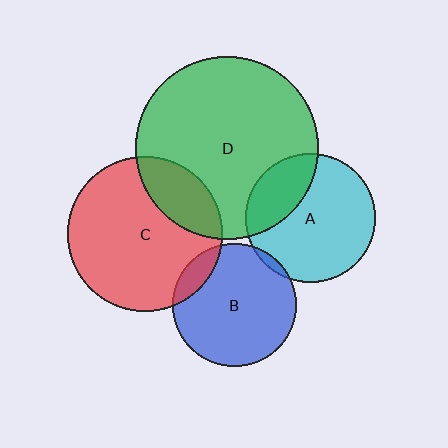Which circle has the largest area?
Circle D (green).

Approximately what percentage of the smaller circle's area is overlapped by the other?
Approximately 20%.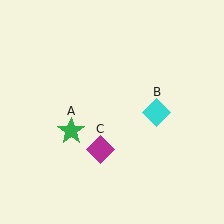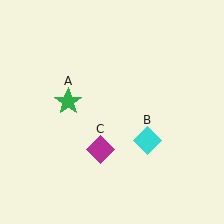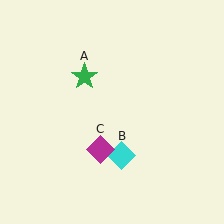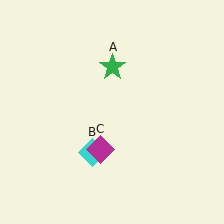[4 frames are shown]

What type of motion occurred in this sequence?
The green star (object A), cyan diamond (object B) rotated clockwise around the center of the scene.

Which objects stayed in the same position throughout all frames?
Magenta diamond (object C) remained stationary.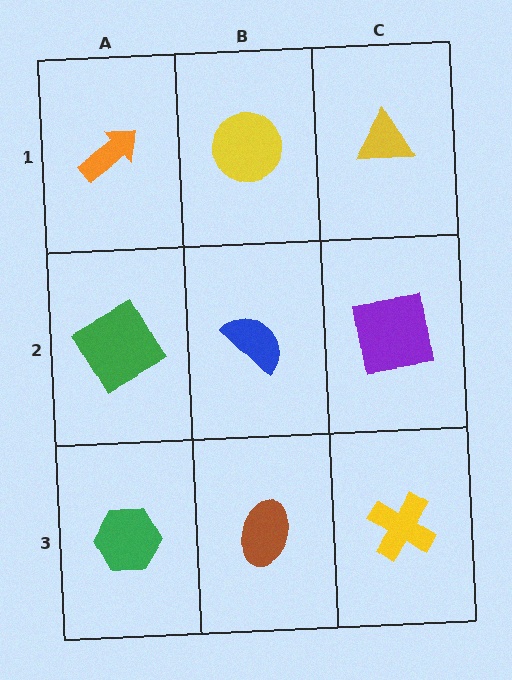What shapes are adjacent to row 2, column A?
An orange arrow (row 1, column A), a green hexagon (row 3, column A), a blue semicircle (row 2, column B).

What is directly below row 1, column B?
A blue semicircle.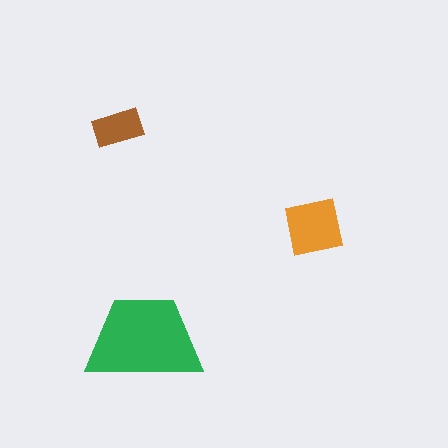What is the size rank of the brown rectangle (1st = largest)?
3rd.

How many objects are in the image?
There are 3 objects in the image.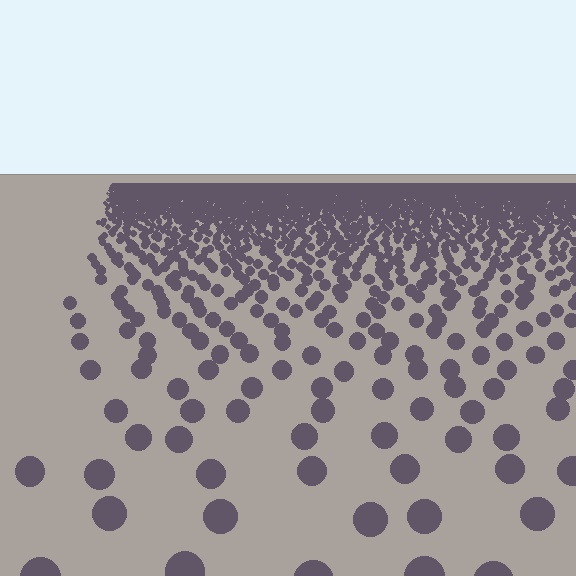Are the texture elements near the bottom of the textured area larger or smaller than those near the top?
Larger. Near the bottom, elements are closer to the viewer and appear at a bigger on-screen size.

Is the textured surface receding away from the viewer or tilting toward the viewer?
The surface is receding away from the viewer. Texture elements get smaller and denser toward the top.